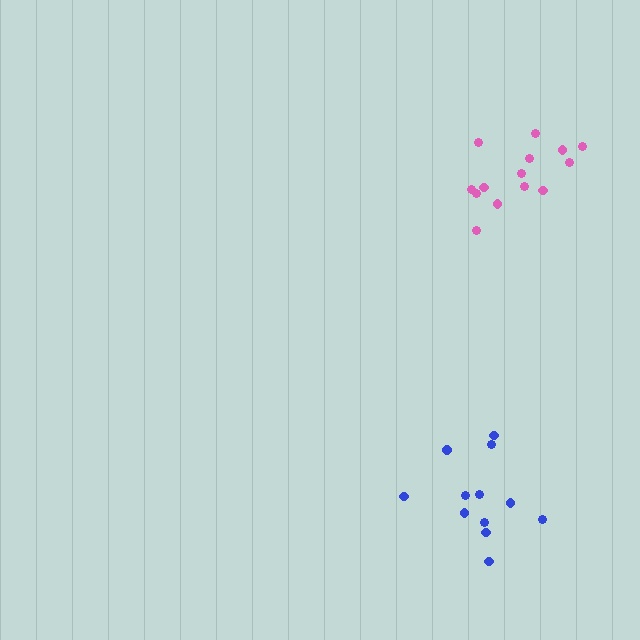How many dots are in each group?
Group 1: 14 dots, Group 2: 12 dots (26 total).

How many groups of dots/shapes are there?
There are 2 groups.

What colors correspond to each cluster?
The clusters are colored: pink, blue.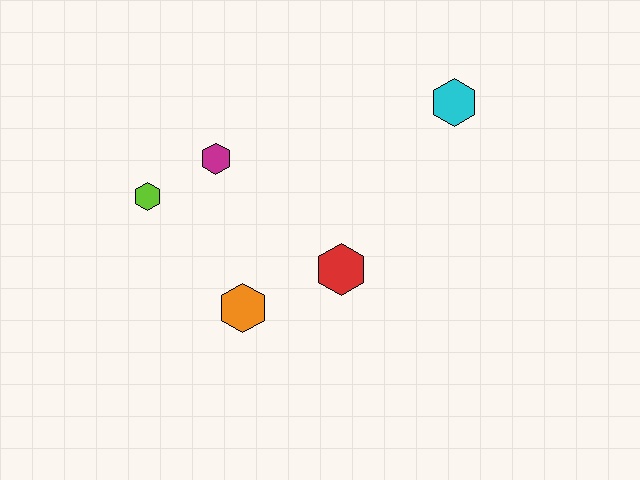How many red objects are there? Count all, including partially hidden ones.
There is 1 red object.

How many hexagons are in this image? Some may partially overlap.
There are 5 hexagons.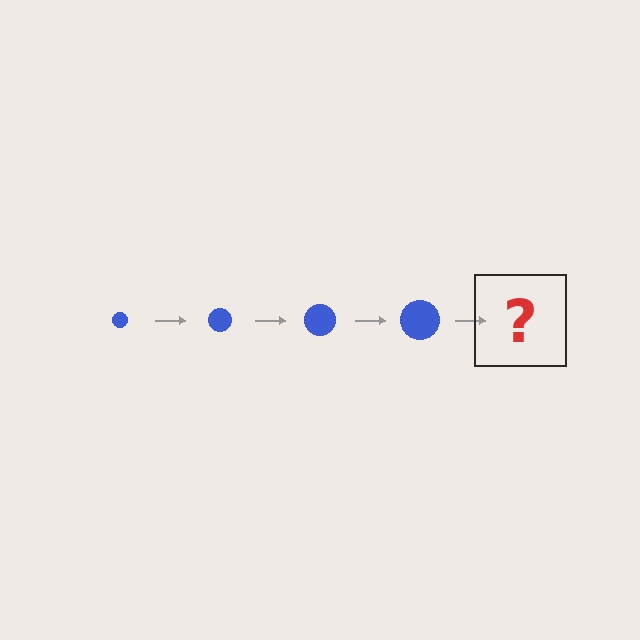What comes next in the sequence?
The next element should be a blue circle, larger than the previous one.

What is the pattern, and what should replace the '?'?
The pattern is that the circle gets progressively larger each step. The '?' should be a blue circle, larger than the previous one.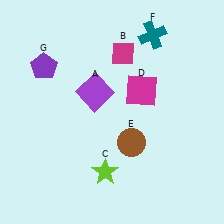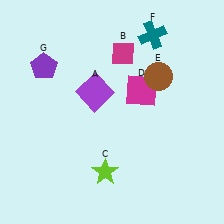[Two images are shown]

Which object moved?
The brown circle (E) moved up.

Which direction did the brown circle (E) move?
The brown circle (E) moved up.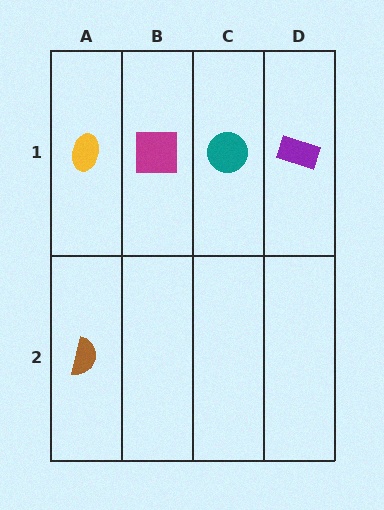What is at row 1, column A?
A yellow ellipse.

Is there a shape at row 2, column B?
No, that cell is empty.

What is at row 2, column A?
A brown semicircle.